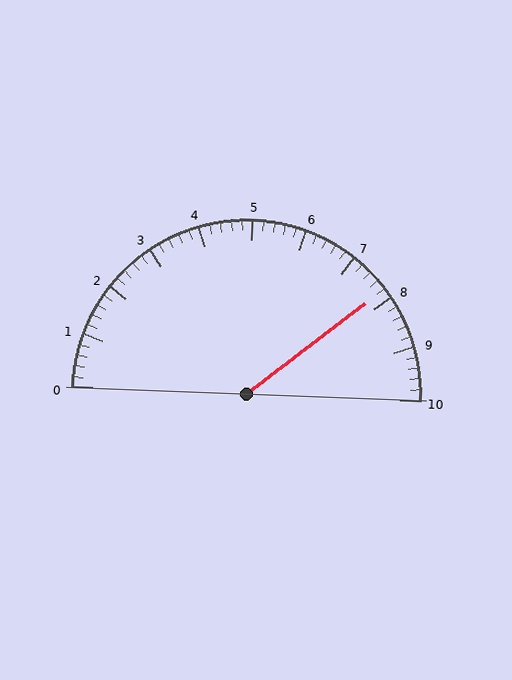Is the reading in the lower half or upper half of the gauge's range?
The reading is in the upper half of the range (0 to 10).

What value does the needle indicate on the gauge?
The needle indicates approximately 7.8.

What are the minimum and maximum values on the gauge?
The gauge ranges from 0 to 10.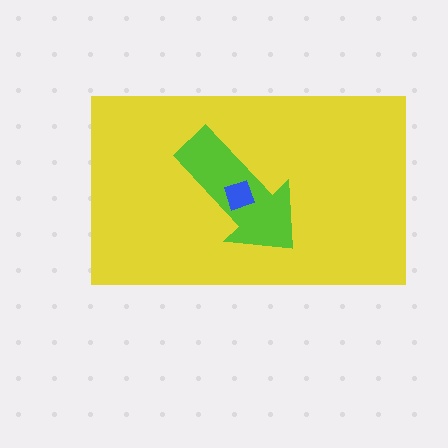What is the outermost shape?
The yellow rectangle.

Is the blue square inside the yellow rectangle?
Yes.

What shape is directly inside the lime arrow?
The blue square.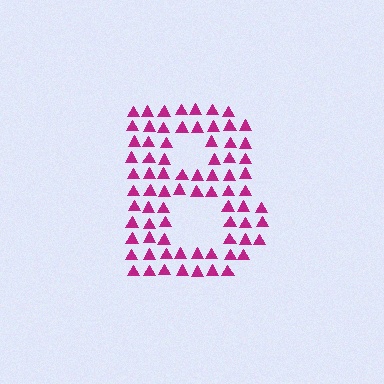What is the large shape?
The large shape is the letter B.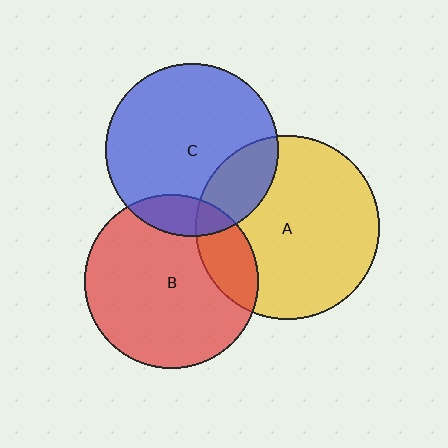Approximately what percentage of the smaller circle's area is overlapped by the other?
Approximately 20%.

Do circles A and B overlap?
Yes.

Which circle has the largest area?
Circle A (yellow).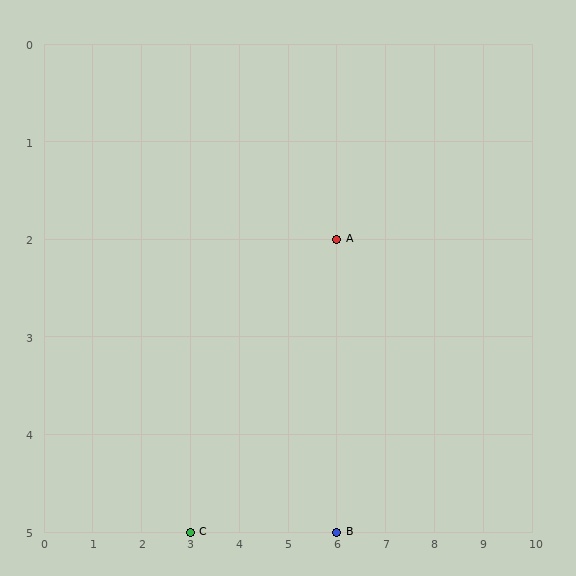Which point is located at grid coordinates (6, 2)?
Point A is at (6, 2).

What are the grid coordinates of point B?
Point B is at grid coordinates (6, 5).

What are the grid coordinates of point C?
Point C is at grid coordinates (3, 5).